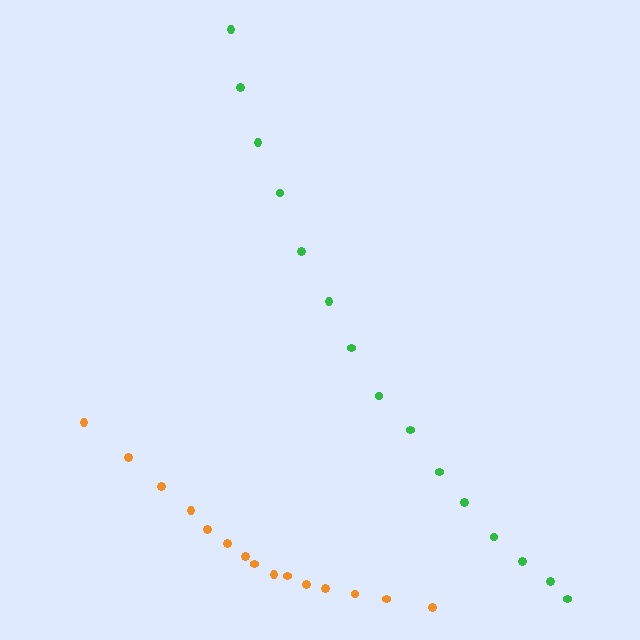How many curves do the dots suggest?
There are 2 distinct paths.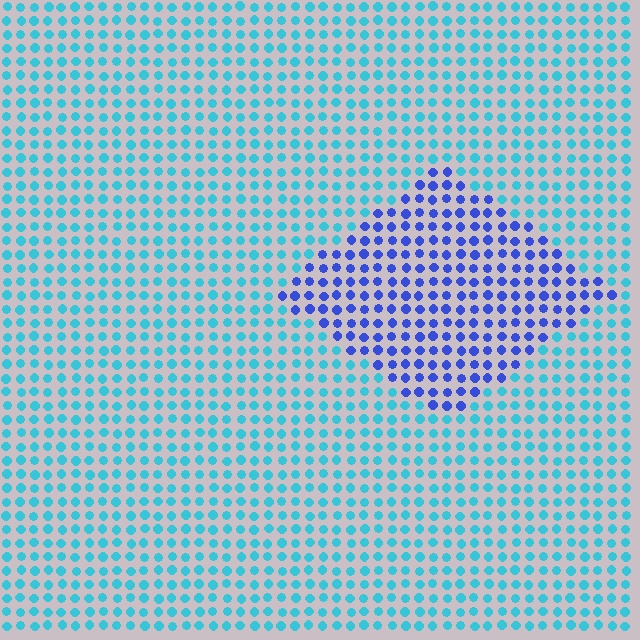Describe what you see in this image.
The image is filled with small cyan elements in a uniform arrangement. A diamond-shaped region is visible where the elements are tinted to a slightly different hue, forming a subtle color boundary.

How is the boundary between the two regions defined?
The boundary is defined purely by a slight shift in hue (about 46 degrees). Spacing, size, and orientation are identical on both sides.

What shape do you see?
I see a diamond.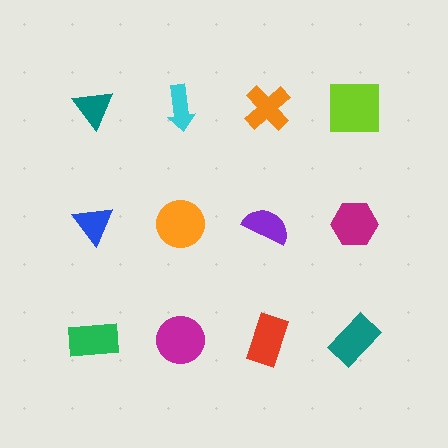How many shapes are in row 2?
4 shapes.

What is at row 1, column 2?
A cyan arrow.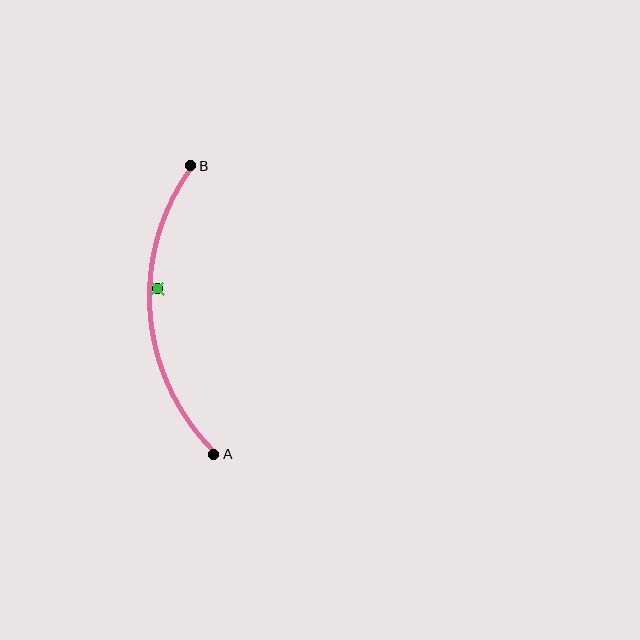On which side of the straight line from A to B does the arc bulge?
The arc bulges to the left of the straight line connecting A and B.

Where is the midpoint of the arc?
The arc midpoint is the point on the curve farthest from the straight line joining A and B. It sits to the left of that line.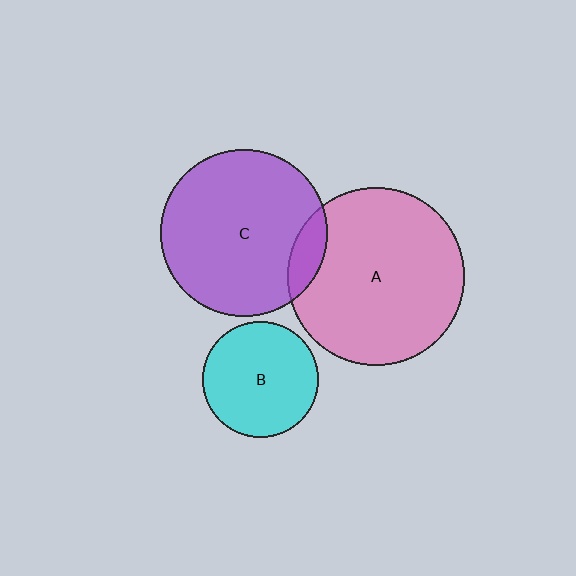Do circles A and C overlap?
Yes.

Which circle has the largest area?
Circle A (pink).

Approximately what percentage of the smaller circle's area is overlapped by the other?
Approximately 10%.